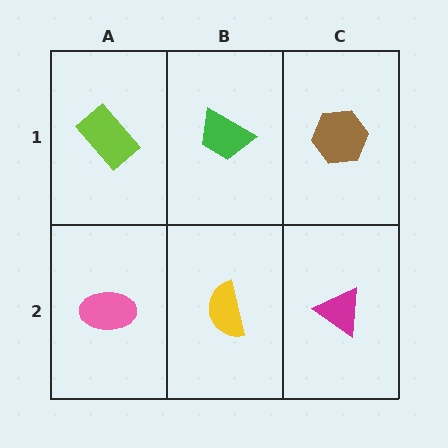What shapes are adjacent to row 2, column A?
A lime rectangle (row 1, column A), a yellow semicircle (row 2, column B).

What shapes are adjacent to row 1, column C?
A magenta triangle (row 2, column C), a green trapezoid (row 1, column B).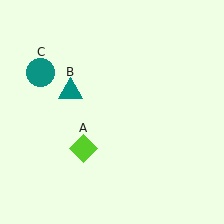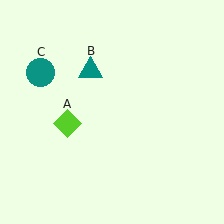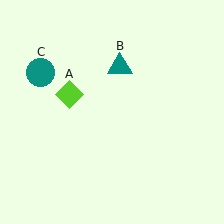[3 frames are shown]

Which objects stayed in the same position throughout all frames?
Teal circle (object C) remained stationary.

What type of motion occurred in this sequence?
The lime diamond (object A), teal triangle (object B) rotated clockwise around the center of the scene.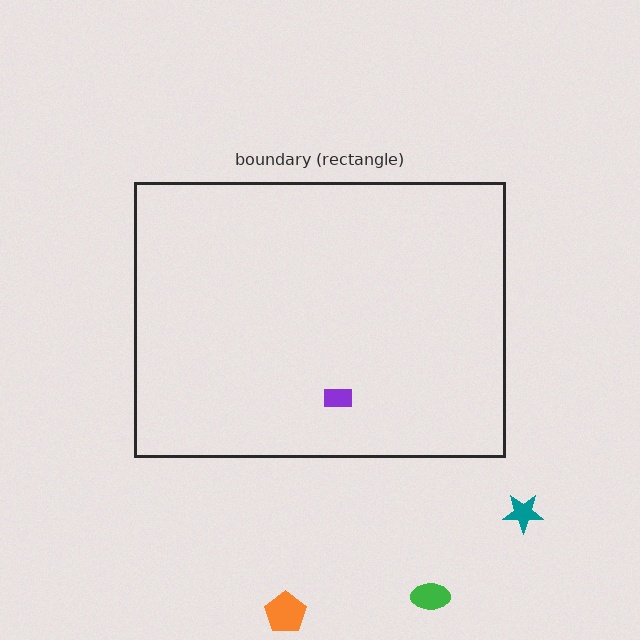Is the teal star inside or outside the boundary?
Outside.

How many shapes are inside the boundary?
1 inside, 3 outside.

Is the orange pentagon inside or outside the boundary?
Outside.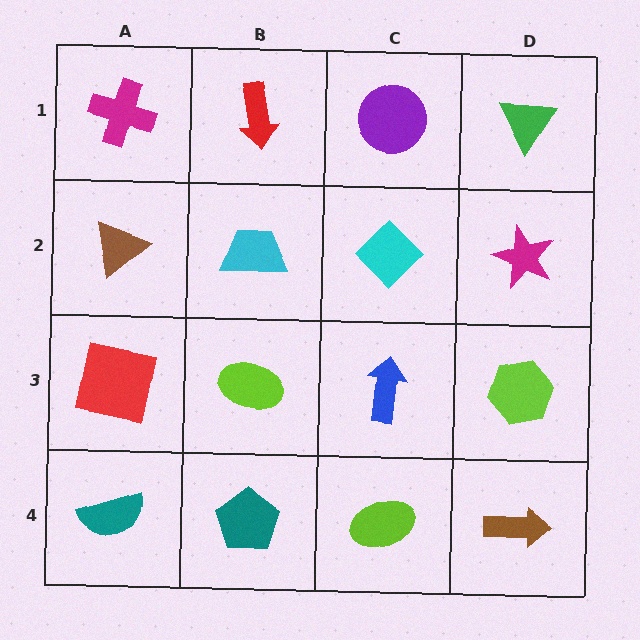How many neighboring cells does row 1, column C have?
3.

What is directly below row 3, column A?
A teal semicircle.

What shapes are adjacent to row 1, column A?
A brown triangle (row 2, column A), a red arrow (row 1, column B).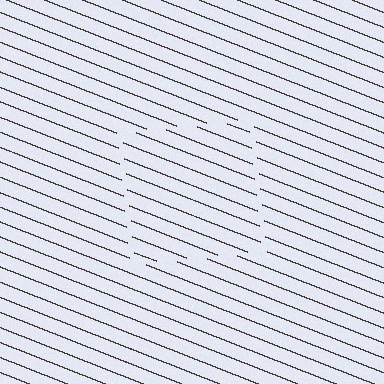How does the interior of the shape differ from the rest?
The interior of the shape contains the same grating, shifted by half a period — the contour is defined by the phase discontinuity where line-ends from the inner and outer gratings abut.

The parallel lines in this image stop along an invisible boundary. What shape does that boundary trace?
An illusory square. The interior of the shape contains the same grating, shifted by half a period — the contour is defined by the phase discontinuity where line-ends from the inner and outer gratings abut.